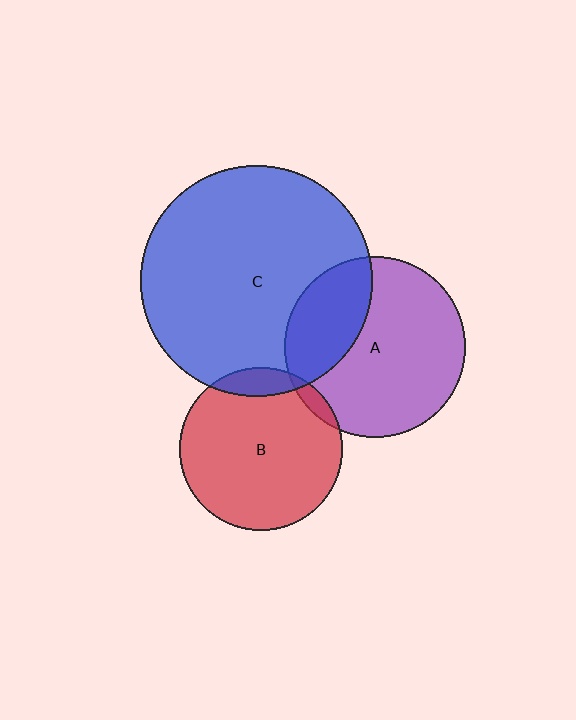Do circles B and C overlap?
Yes.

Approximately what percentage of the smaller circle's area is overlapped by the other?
Approximately 10%.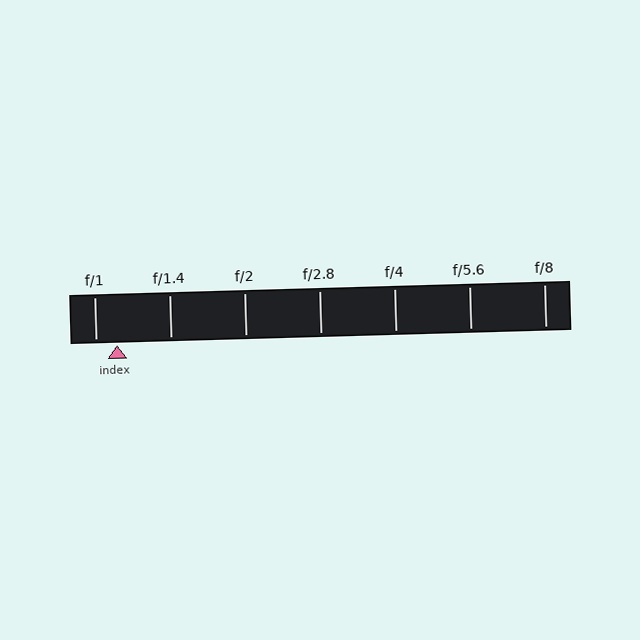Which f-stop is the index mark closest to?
The index mark is closest to f/1.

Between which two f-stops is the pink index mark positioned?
The index mark is between f/1 and f/1.4.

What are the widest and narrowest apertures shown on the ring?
The widest aperture shown is f/1 and the narrowest is f/8.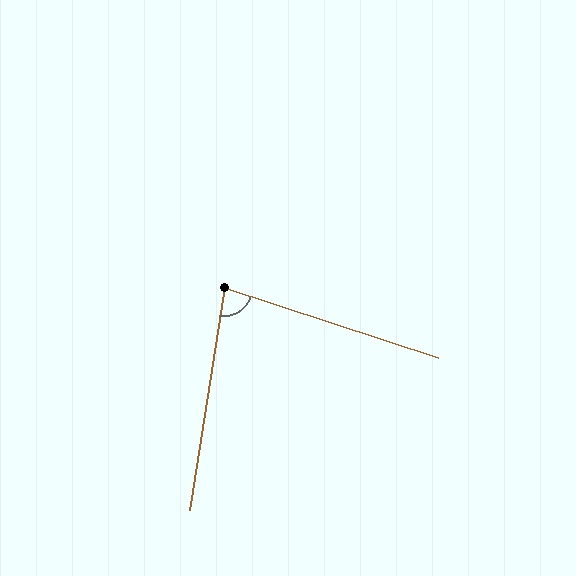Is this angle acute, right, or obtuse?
It is acute.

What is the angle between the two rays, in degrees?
Approximately 81 degrees.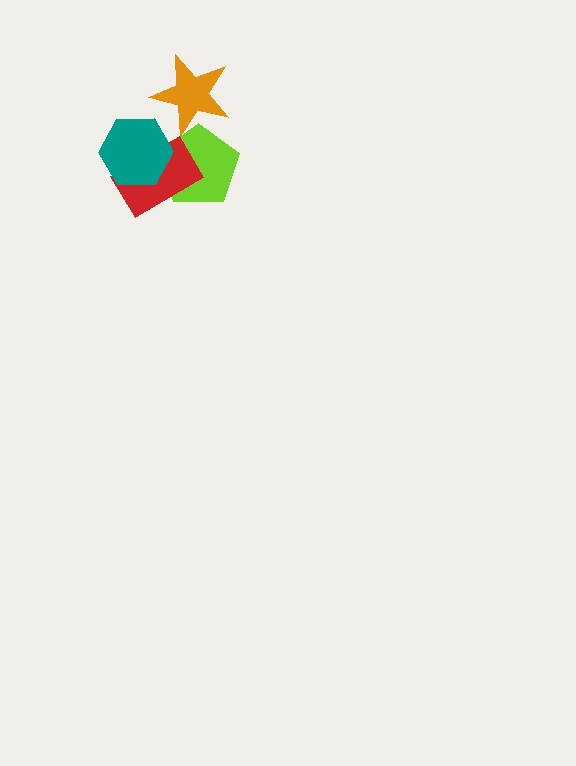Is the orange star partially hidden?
No, no other shape covers it.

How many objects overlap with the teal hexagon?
2 objects overlap with the teal hexagon.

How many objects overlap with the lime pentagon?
3 objects overlap with the lime pentagon.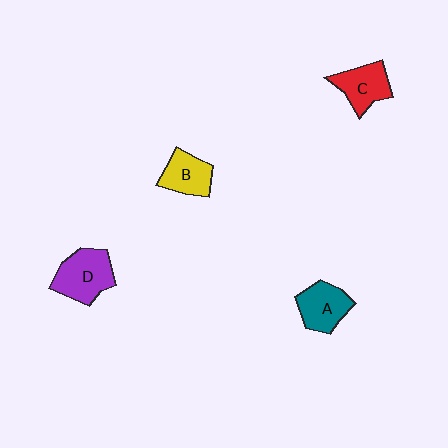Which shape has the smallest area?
Shape B (yellow).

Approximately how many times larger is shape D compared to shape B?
Approximately 1.4 times.